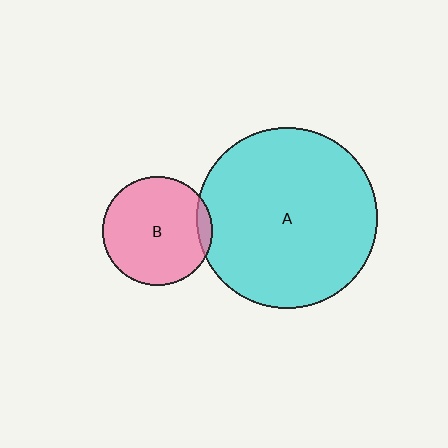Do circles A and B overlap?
Yes.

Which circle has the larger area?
Circle A (cyan).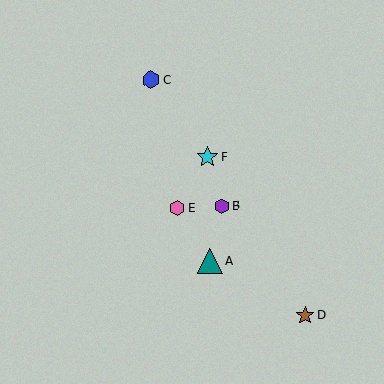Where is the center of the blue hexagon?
The center of the blue hexagon is at (151, 80).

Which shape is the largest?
The teal triangle (labeled A) is the largest.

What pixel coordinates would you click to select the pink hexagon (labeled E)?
Click at (177, 208) to select the pink hexagon E.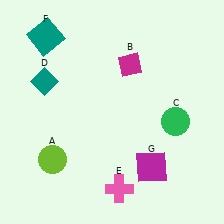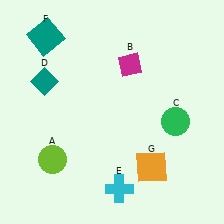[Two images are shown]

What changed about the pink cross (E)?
In Image 1, E is pink. In Image 2, it changed to cyan.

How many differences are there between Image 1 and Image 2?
There are 2 differences between the two images.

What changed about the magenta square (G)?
In Image 1, G is magenta. In Image 2, it changed to orange.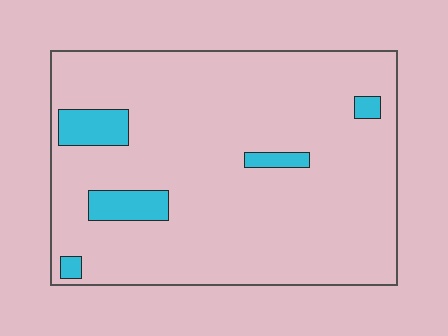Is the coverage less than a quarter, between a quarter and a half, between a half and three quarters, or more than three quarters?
Less than a quarter.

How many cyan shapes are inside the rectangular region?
5.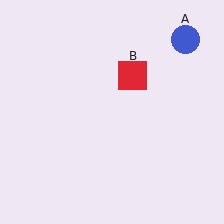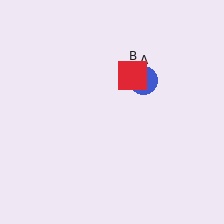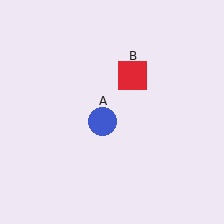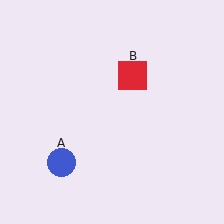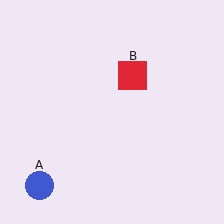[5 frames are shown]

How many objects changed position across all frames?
1 object changed position: blue circle (object A).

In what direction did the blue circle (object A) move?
The blue circle (object A) moved down and to the left.